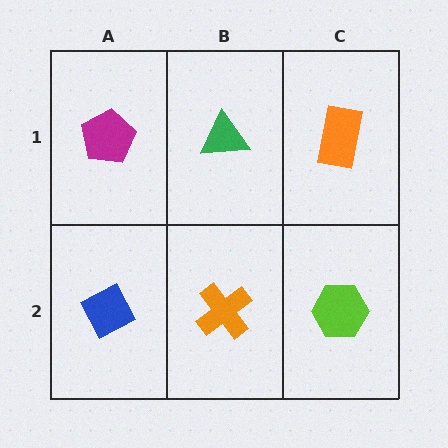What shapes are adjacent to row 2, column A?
A magenta pentagon (row 1, column A), an orange cross (row 2, column B).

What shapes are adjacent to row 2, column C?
An orange rectangle (row 1, column C), an orange cross (row 2, column B).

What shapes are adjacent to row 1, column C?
A lime hexagon (row 2, column C), a green triangle (row 1, column B).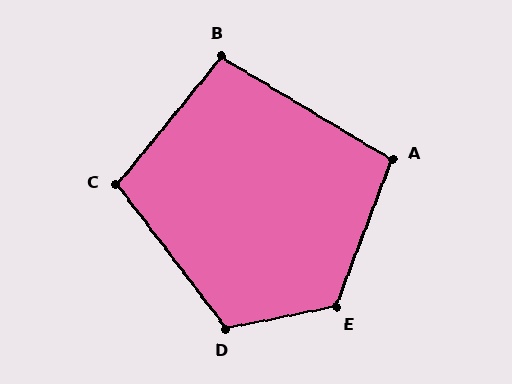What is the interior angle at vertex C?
Approximately 103 degrees (obtuse).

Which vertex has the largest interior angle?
E, at approximately 122 degrees.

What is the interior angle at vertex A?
Approximately 100 degrees (obtuse).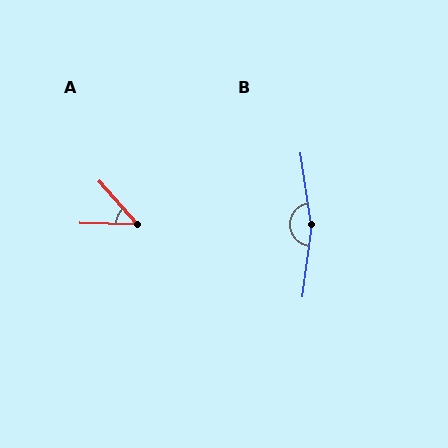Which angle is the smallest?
A, at approximately 47 degrees.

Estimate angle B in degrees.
Approximately 164 degrees.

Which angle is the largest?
B, at approximately 164 degrees.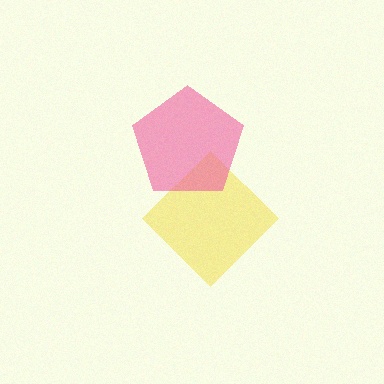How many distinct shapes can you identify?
There are 2 distinct shapes: a yellow diamond, a pink pentagon.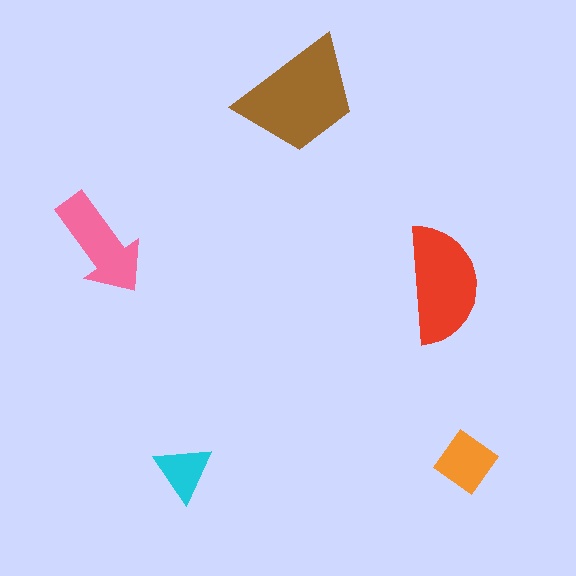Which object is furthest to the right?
The orange diamond is rightmost.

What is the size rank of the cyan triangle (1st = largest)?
5th.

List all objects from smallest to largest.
The cyan triangle, the orange diamond, the pink arrow, the red semicircle, the brown trapezoid.